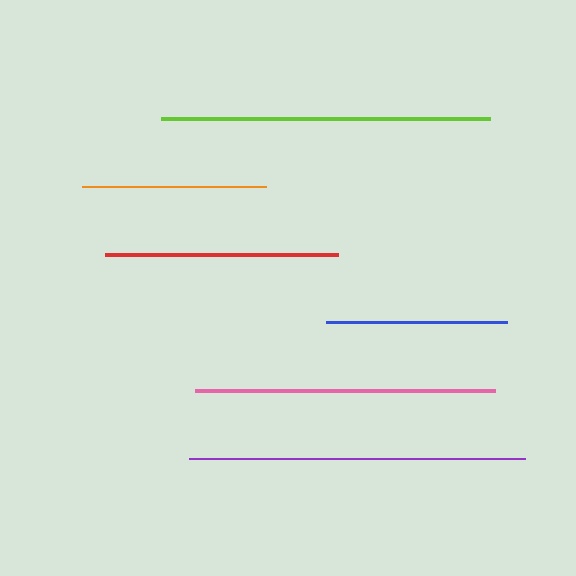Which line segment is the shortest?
The blue line is the shortest at approximately 181 pixels.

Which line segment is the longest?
The purple line is the longest at approximately 336 pixels.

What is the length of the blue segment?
The blue segment is approximately 181 pixels long.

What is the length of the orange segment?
The orange segment is approximately 184 pixels long.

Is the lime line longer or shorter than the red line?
The lime line is longer than the red line.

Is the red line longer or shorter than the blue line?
The red line is longer than the blue line.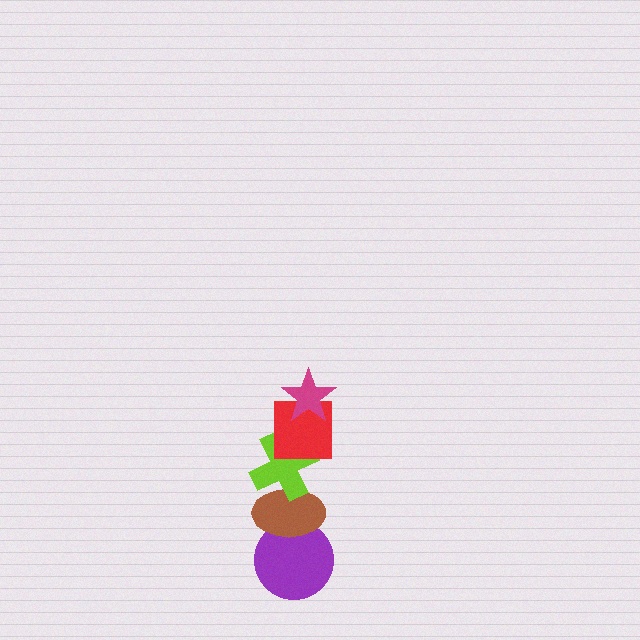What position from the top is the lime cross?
The lime cross is 3rd from the top.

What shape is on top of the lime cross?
The red square is on top of the lime cross.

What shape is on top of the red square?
The magenta star is on top of the red square.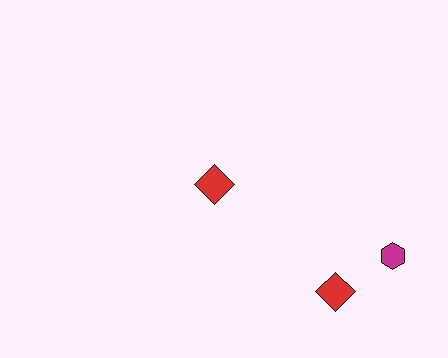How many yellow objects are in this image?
There are no yellow objects.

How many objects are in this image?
There are 3 objects.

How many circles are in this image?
There are no circles.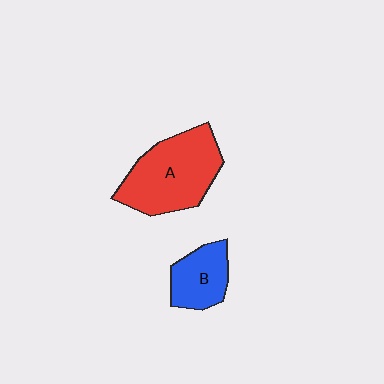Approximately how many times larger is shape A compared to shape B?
Approximately 2.0 times.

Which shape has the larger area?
Shape A (red).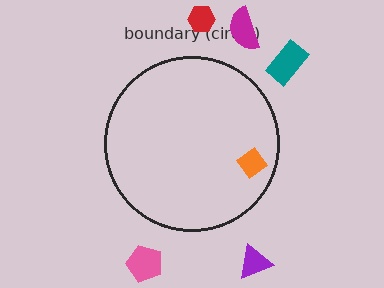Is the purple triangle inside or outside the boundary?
Outside.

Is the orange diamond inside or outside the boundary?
Inside.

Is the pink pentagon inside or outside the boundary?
Outside.